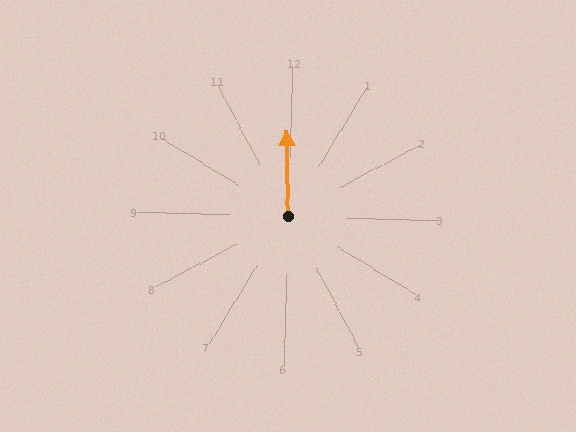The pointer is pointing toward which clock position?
Roughly 12 o'clock.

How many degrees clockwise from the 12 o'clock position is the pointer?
Approximately 358 degrees.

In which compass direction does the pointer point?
North.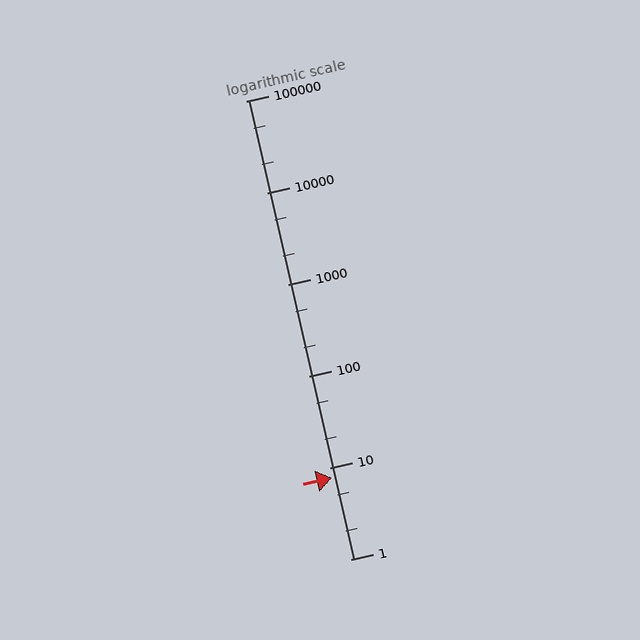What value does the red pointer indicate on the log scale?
The pointer indicates approximately 7.8.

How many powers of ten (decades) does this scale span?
The scale spans 5 decades, from 1 to 100000.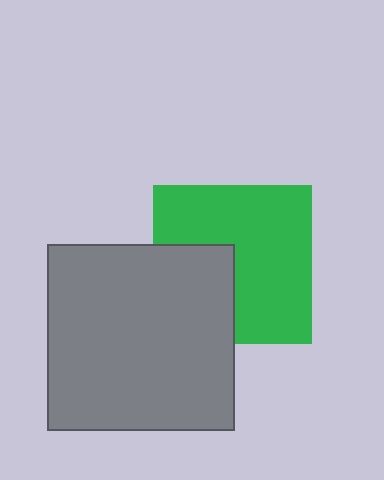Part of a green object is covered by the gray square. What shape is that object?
It is a square.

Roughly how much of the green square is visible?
Most of it is visible (roughly 67%).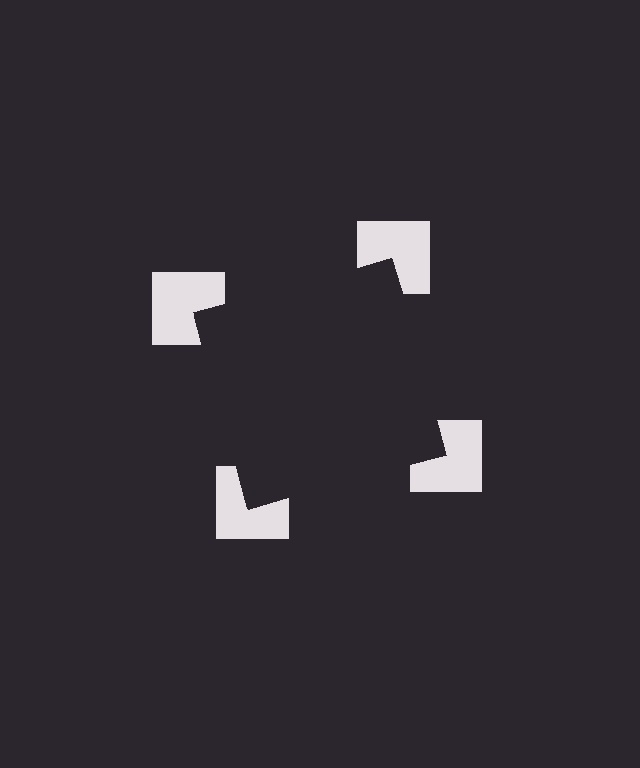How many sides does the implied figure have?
4 sides.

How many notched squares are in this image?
There are 4 — one at each vertex of the illusory square.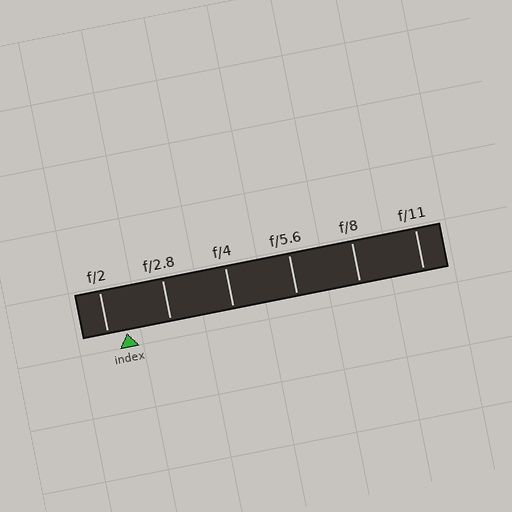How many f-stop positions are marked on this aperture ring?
There are 6 f-stop positions marked.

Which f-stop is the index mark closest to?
The index mark is closest to f/2.